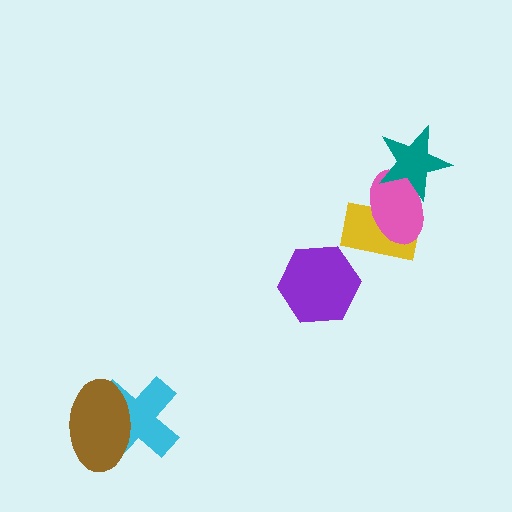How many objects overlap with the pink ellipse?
2 objects overlap with the pink ellipse.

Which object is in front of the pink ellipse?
The teal star is in front of the pink ellipse.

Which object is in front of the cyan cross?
The brown ellipse is in front of the cyan cross.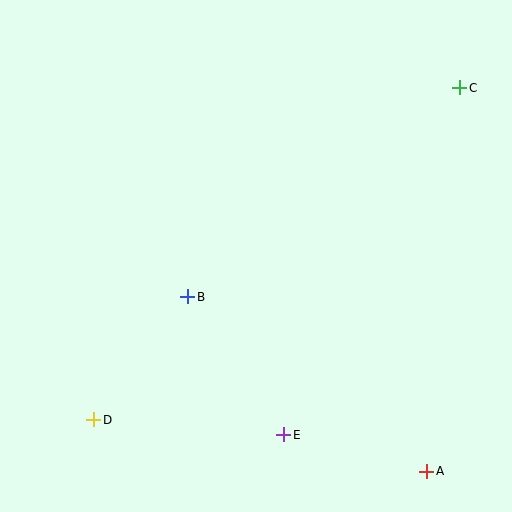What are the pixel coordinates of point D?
Point D is at (94, 420).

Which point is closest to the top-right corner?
Point C is closest to the top-right corner.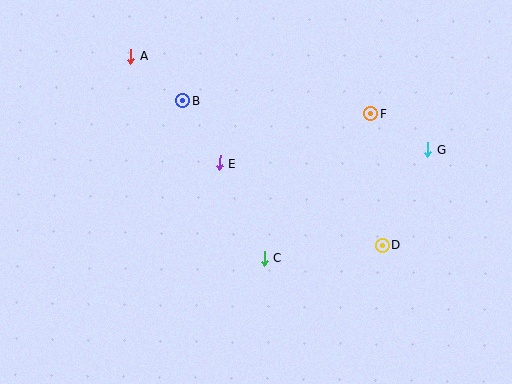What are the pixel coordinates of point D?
Point D is at (383, 245).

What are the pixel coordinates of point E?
Point E is at (219, 163).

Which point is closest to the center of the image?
Point E at (219, 163) is closest to the center.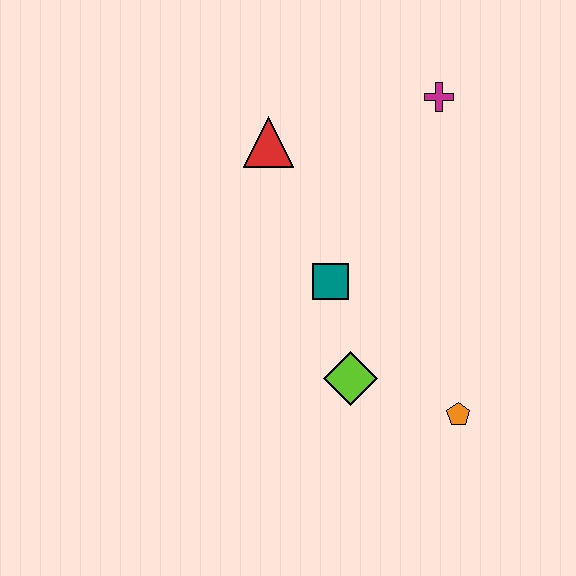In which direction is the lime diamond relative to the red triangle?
The lime diamond is below the red triangle.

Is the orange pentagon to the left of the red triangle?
No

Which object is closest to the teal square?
The lime diamond is closest to the teal square.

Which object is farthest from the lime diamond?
The magenta cross is farthest from the lime diamond.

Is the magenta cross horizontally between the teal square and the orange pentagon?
Yes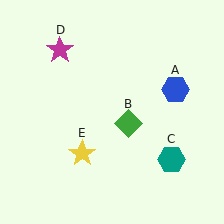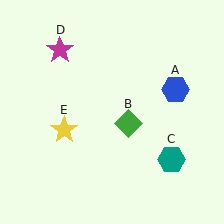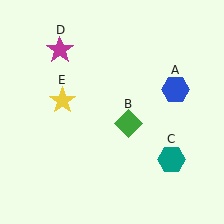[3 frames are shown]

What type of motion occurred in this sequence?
The yellow star (object E) rotated clockwise around the center of the scene.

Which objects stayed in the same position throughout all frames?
Blue hexagon (object A) and green diamond (object B) and teal hexagon (object C) and magenta star (object D) remained stationary.